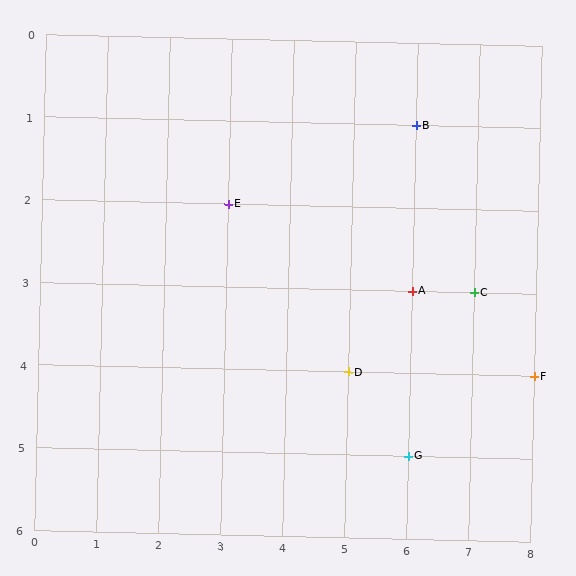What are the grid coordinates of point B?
Point B is at grid coordinates (6, 1).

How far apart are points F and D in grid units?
Points F and D are 3 columns apart.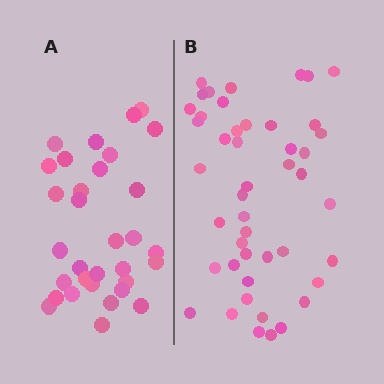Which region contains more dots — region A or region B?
Region B (the right region) has more dots.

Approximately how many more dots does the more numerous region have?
Region B has approximately 15 more dots than region A.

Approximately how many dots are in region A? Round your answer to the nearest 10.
About 30 dots. (The exact count is 32, which rounds to 30.)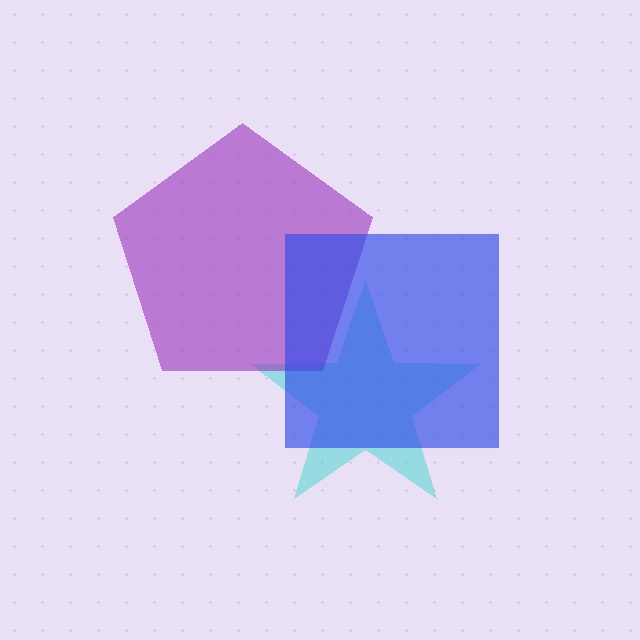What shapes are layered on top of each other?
The layered shapes are: a cyan star, a purple pentagon, a blue square.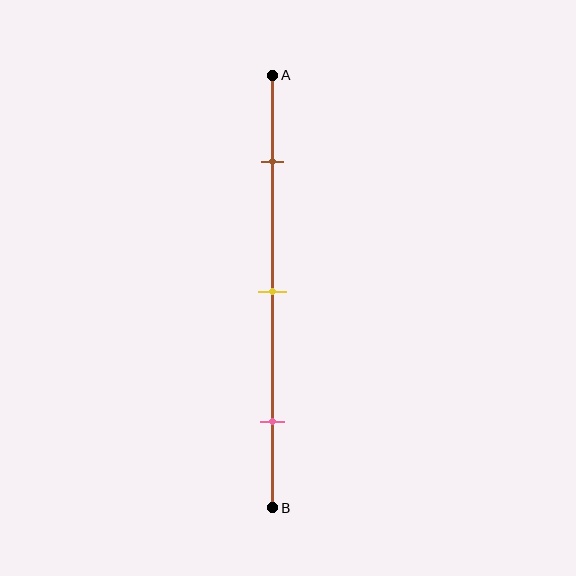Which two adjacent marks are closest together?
The brown and yellow marks are the closest adjacent pair.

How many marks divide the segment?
There are 3 marks dividing the segment.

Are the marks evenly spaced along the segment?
Yes, the marks are approximately evenly spaced.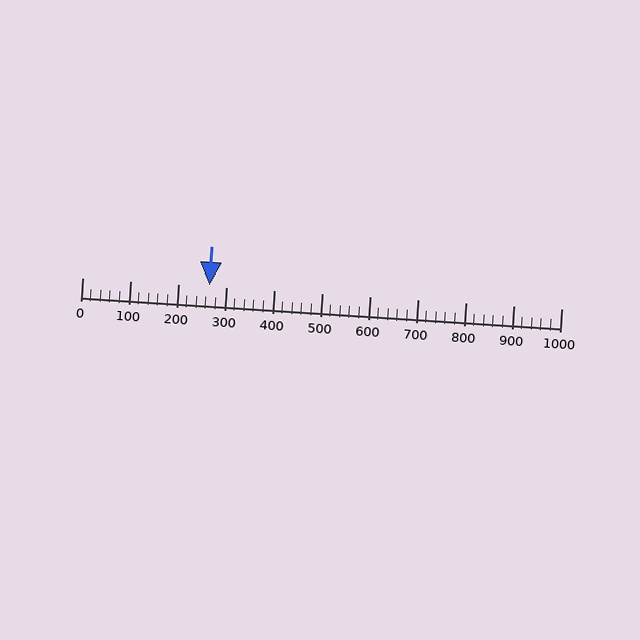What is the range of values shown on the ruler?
The ruler shows values from 0 to 1000.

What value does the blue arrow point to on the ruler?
The blue arrow points to approximately 265.